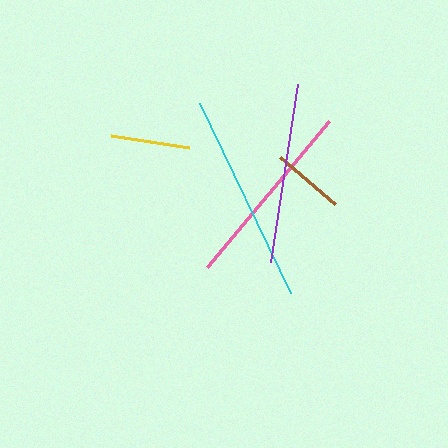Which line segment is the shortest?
The brown line is the shortest at approximately 72 pixels.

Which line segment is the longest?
The cyan line is the longest at approximately 211 pixels.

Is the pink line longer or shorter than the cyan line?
The cyan line is longer than the pink line.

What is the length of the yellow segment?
The yellow segment is approximately 79 pixels long.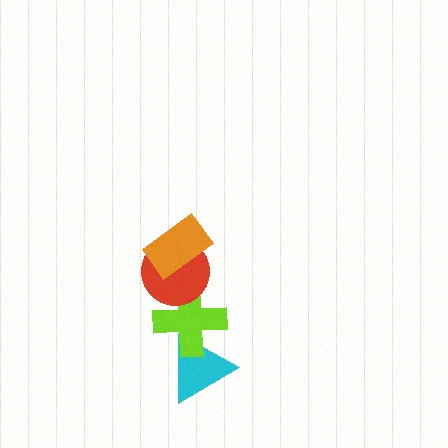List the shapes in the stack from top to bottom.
From top to bottom: the orange rectangle, the red circle, the lime cross, the cyan triangle.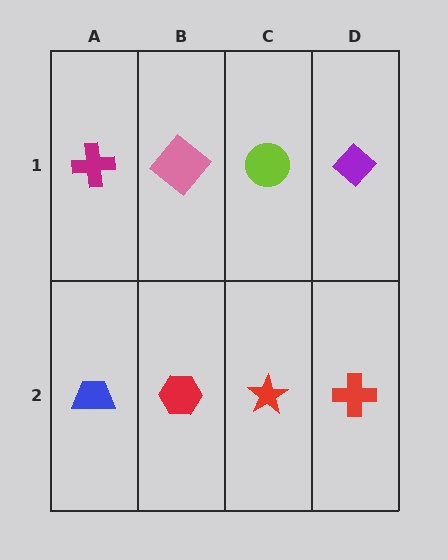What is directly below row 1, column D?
A red cross.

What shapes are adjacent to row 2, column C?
A lime circle (row 1, column C), a red hexagon (row 2, column B), a red cross (row 2, column D).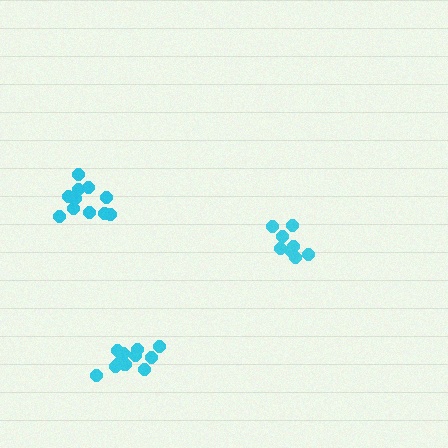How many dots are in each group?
Group 1: 8 dots, Group 2: 12 dots, Group 3: 11 dots (31 total).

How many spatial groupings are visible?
There are 3 spatial groupings.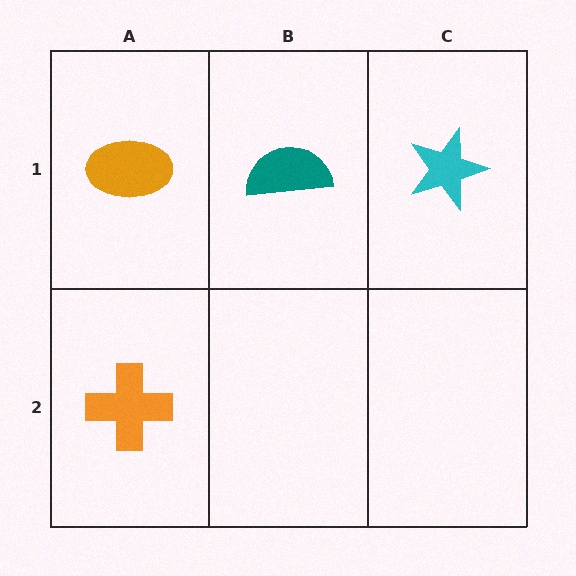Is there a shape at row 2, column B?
No, that cell is empty.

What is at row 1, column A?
An orange ellipse.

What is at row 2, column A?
An orange cross.